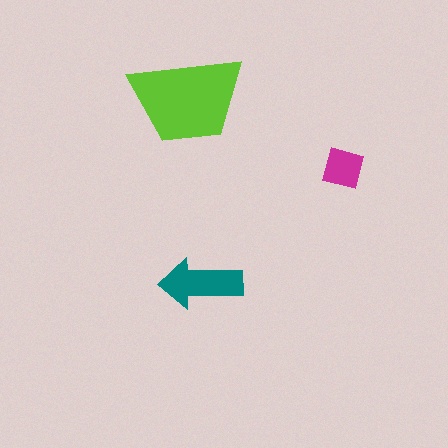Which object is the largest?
The lime trapezoid.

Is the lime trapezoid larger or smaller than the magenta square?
Larger.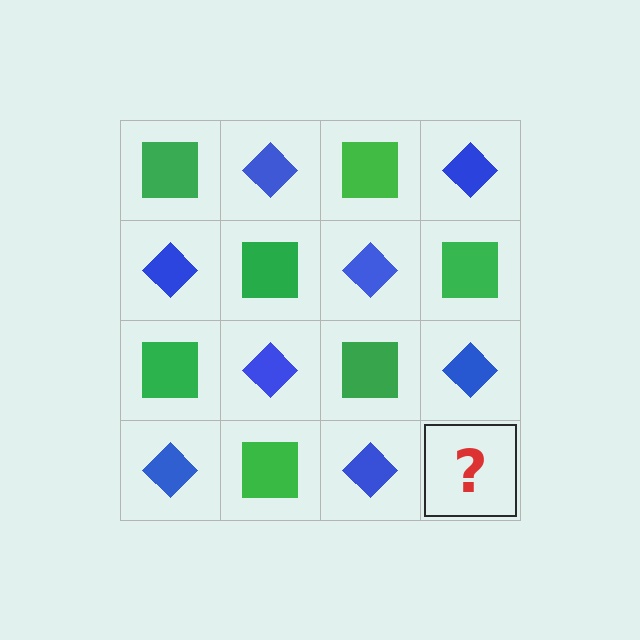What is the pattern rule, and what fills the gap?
The rule is that it alternates green square and blue diamond in a checkerboard pattern. The gap should be filled with a green square.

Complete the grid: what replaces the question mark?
The question mark should be replaced with a green square.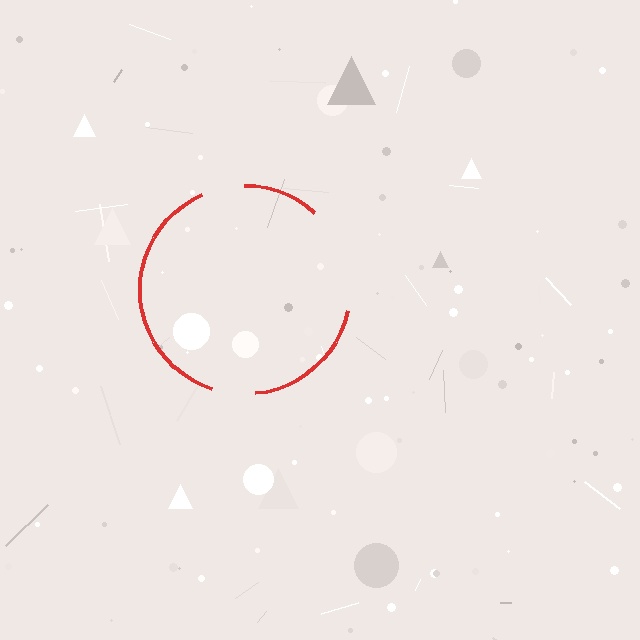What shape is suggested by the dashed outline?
The dashed outline suggests a circle.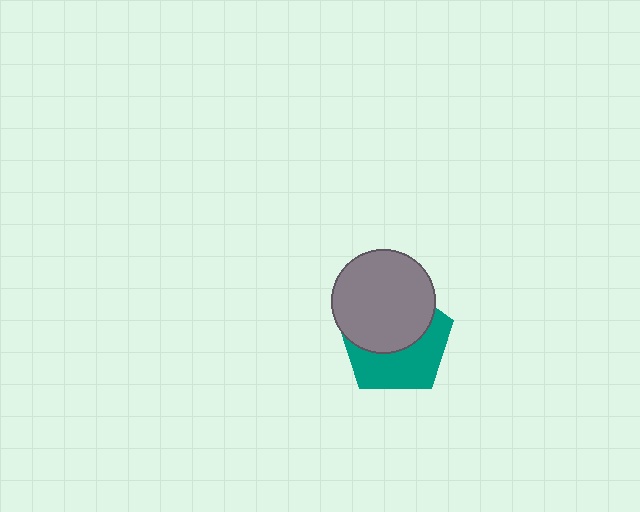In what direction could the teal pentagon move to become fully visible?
The teal pentagon could move down. That would shift it out from behind the gray circle entirely.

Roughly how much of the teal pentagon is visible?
About half of it is visible (roughly 48%).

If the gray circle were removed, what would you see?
You would see the complete teal pentagon.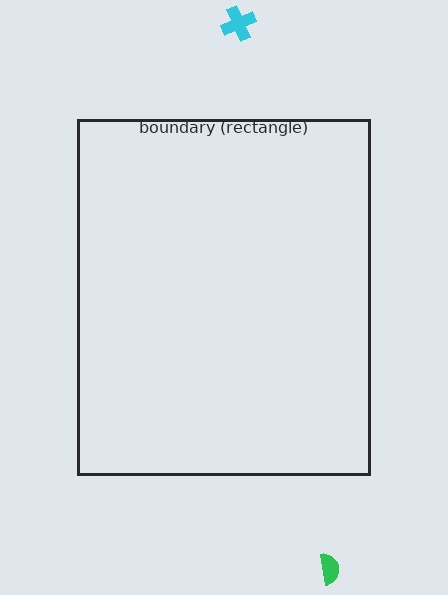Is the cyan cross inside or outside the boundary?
Outside.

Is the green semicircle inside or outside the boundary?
Outside.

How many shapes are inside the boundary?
0 inside, 2 outside.